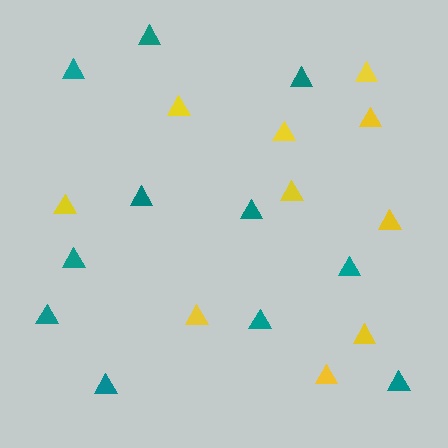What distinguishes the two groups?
There are 2 groups: one group of teal triangles (11) and one group of yellow triangles (10).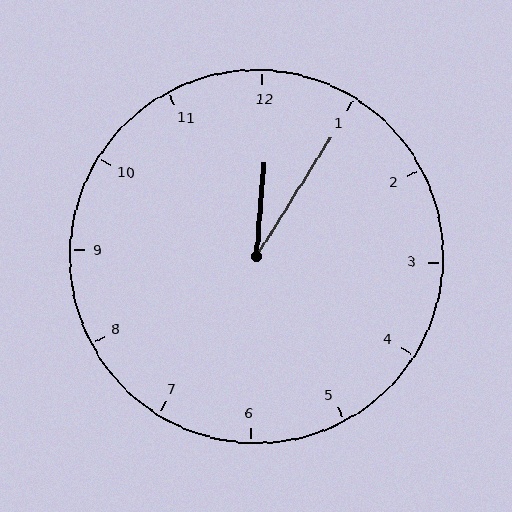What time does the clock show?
12:05.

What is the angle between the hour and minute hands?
Approximately 28 degrees.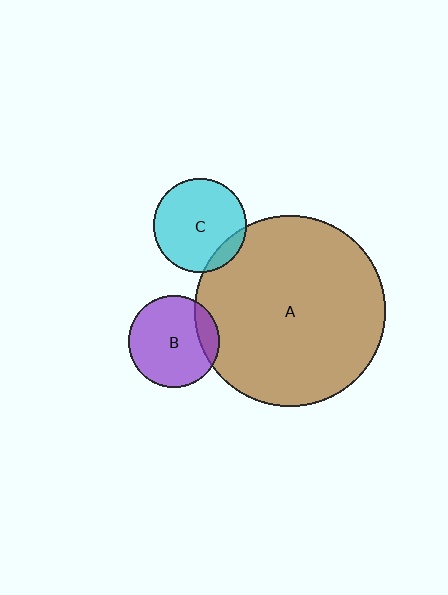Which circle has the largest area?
Circle A (brown).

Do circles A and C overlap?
Yes.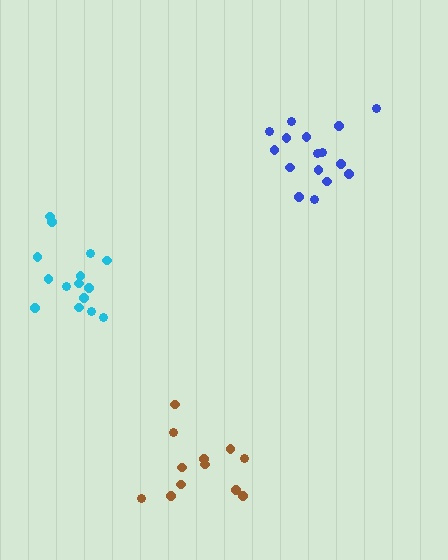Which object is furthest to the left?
The cyan cluster is leftmost.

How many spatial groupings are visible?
There are 3 spatial groupings.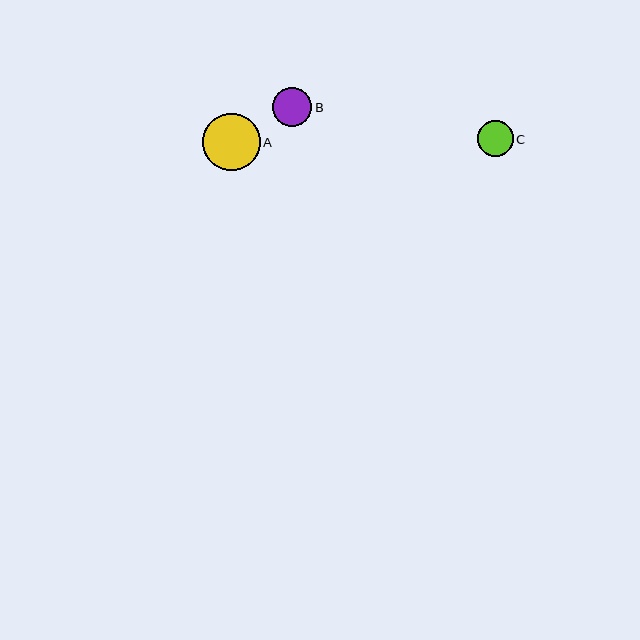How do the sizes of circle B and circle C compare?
Circle B and circle C are approximately the same size.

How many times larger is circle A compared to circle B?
Circle A is approximately 1.4 times the size of circle B.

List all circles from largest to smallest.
From largest to smallest: A, B, C.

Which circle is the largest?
Circle A is the largest with a size of approximately 57 pixels.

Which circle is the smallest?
Circle C is the smallest with a size of approximately 36 pixels.